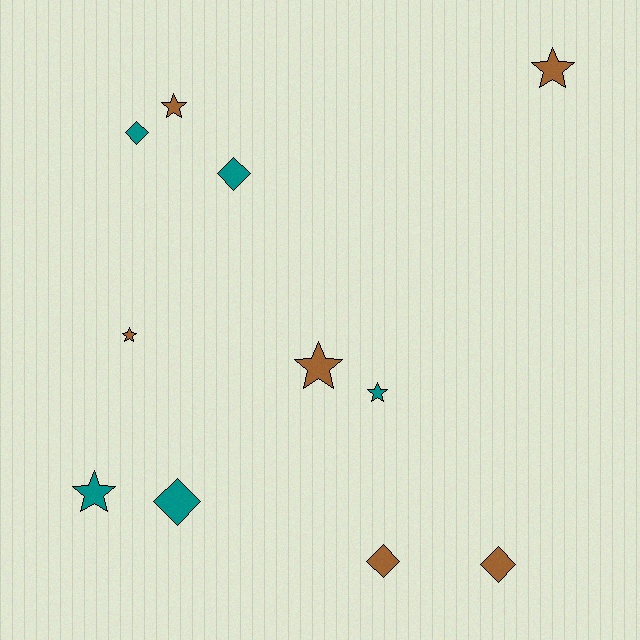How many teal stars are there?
There are 2 teal stars.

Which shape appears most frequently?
Star, with 6 objects.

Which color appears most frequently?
Brown, with 6 objects.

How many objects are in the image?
There are 11 objects.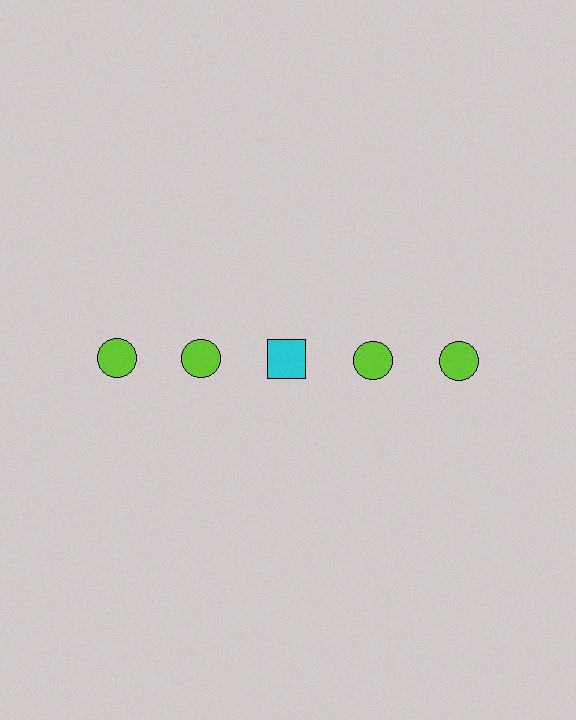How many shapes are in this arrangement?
There are 5 shapes arranged in a grid pattern.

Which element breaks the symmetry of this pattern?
The cyan square in the top row, center column breaks the symmetry. All other shapes are lime circles.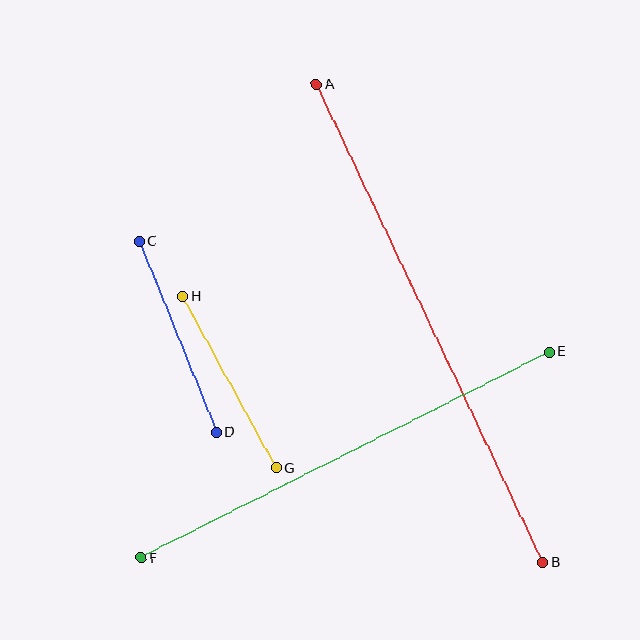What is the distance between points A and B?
The distance is approximately 529 pixels.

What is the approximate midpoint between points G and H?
The midpoint is at approximately (230, 382) pixels.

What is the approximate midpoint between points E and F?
The midpoint is at approximately (345, 455) pixels.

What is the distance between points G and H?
The distance is approximately 195 pixels.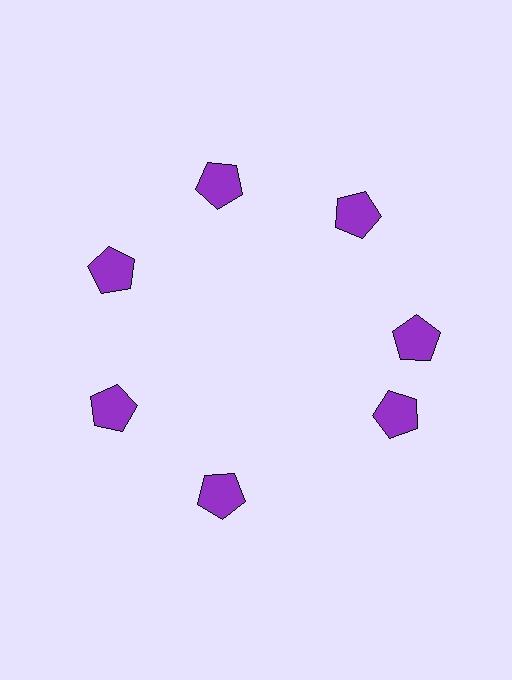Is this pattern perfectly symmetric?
No. The 7 purple pentagons are arranged in a ring, but one element near the 5 o'clock position is rotated out of alignment along the ring, breaking the 7-fold rotational symmetry.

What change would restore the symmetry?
The symmetry would be restored by rotating it back into even spacing with its neighbors so that all 7 pentagons sit at equal angles and equal distance from the center.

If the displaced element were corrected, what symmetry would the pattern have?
It would have 7-fold rotational symmetry — the pattern would map onto itself every 51 degrees.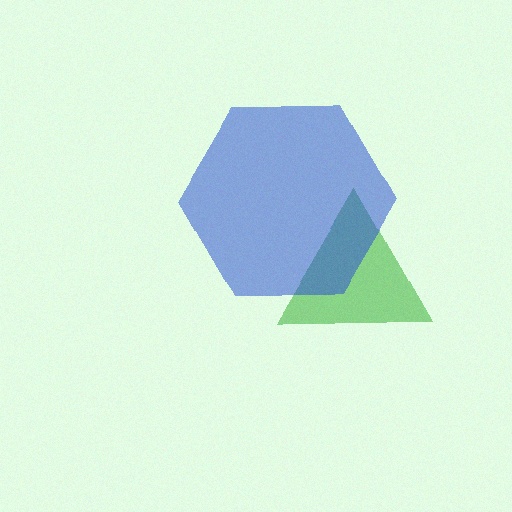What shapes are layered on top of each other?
The layered shapes are: a green triangle, a blue hexagon.